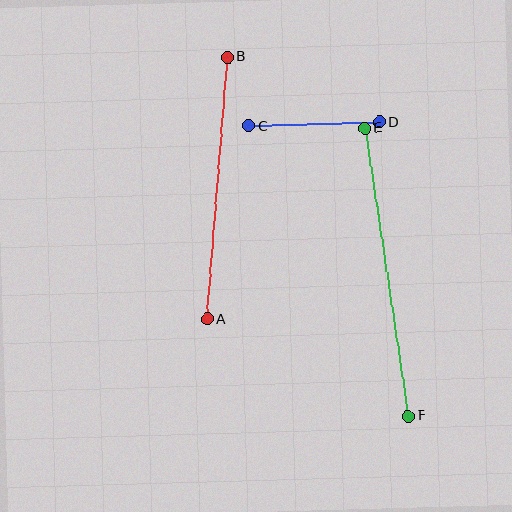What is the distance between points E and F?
The distance is approximately 291 pixels.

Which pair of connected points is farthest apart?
Points E and F are farthest apart.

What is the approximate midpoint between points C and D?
The midpoint is at approximately (314, 124) pixels.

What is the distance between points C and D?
The distance is approximately 131 pixels.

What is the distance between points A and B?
The distance is approximately 263 pixels.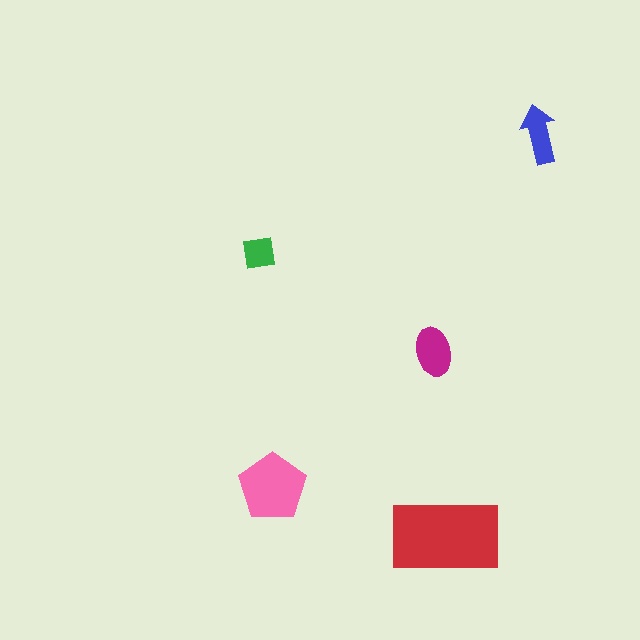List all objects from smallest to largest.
The green square, the blue arrow, the magenta ellipse, the pink pentagon, the red rectangle.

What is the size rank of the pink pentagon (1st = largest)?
2nd.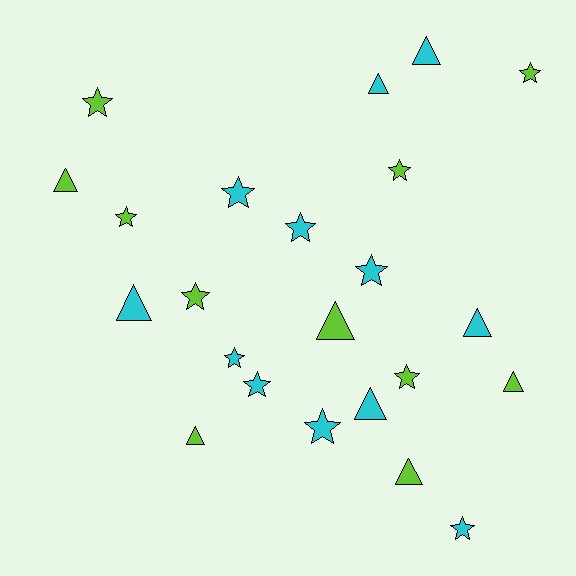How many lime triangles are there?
There are 5 lime triangles.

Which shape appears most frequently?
Star, with 13 objects.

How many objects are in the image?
There are 23 objects.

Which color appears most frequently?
Cyan, with 12 objects.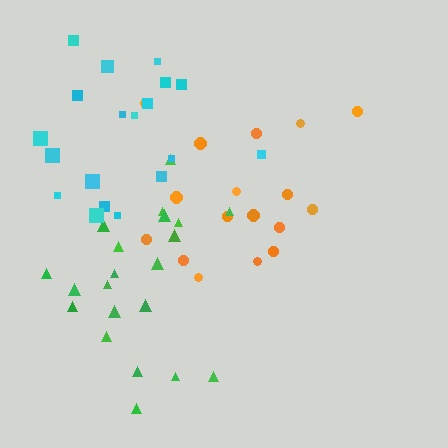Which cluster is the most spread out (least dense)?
Orange.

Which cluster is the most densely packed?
Cyan.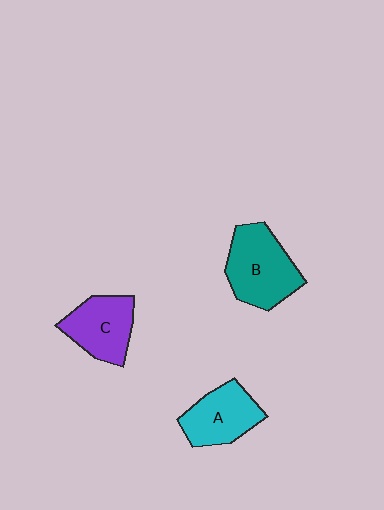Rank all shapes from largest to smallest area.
From largest to smallest: B (teal), C (purple), A (cyan).